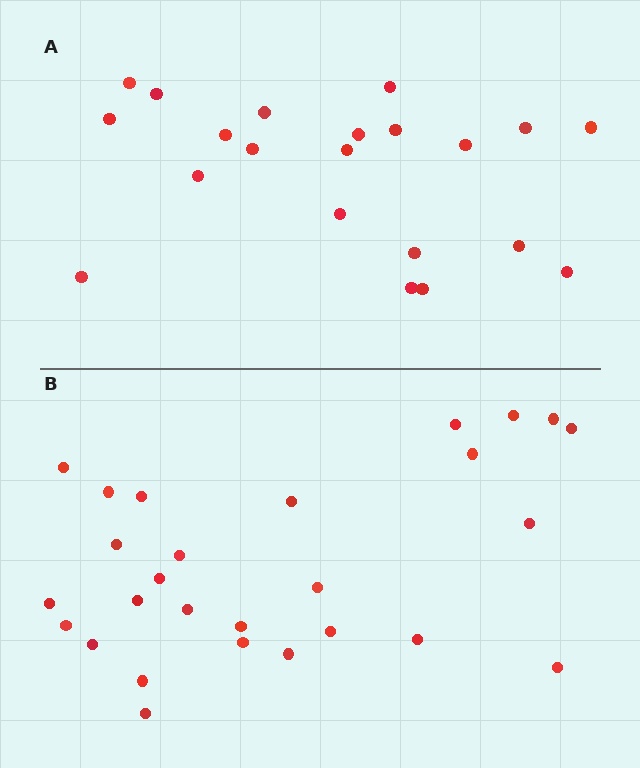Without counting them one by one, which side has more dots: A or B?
Region B (the bottom region) has more dots.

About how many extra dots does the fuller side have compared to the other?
Region B has about 6 more dots than region A.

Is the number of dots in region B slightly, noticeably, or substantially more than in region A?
Region B has noticeably more, but not dramatically so. The ratio is roughly 1.3 to 1.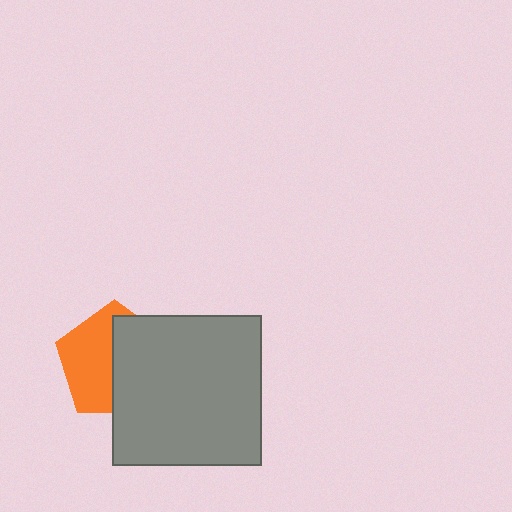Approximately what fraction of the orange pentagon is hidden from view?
Roughly 51% of the orange pentagon is hidden behind the gray square.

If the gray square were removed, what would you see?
You would see the complete orange pentagon.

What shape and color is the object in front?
The object in front is a gray square.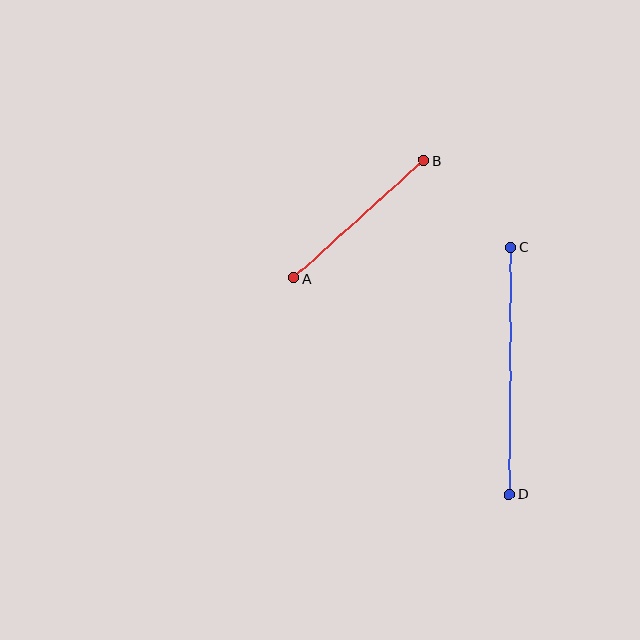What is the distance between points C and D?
The distance is approximately 247 pixels.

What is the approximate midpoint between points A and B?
The midpoint is at approximately (359, 219) pixels.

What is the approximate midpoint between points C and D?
The midpoint is at approximately (510, 371) pixels.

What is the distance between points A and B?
The distance is approximately 175 pixels.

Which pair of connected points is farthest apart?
Points C and D are farthest apart.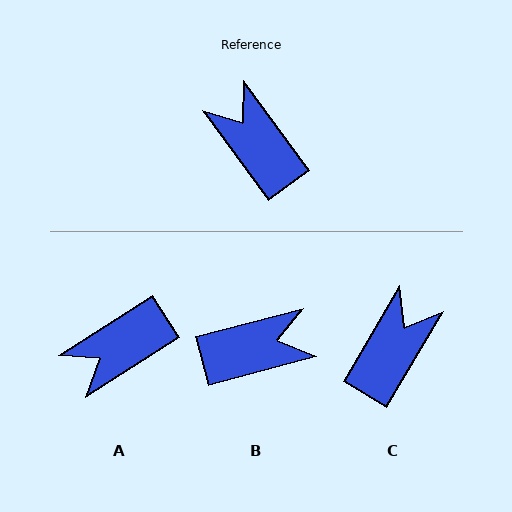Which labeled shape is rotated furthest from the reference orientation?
B, about 111 degrees away.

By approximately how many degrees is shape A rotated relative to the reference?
Approximately 86 degrees counter-clockwise.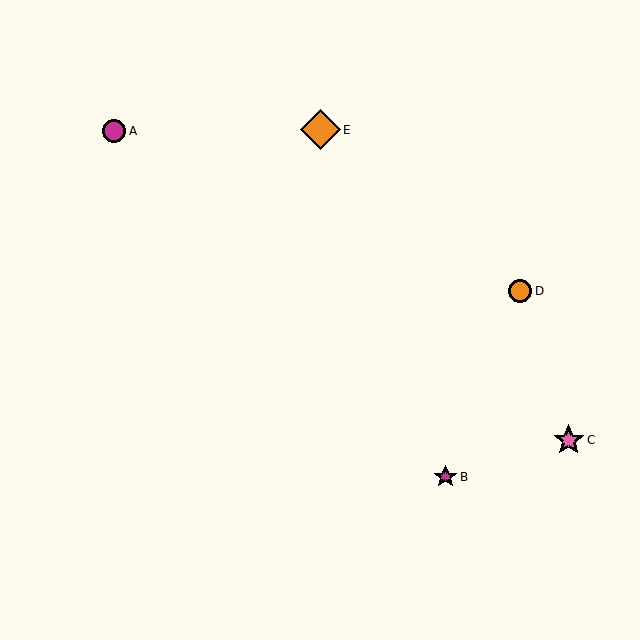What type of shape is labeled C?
Shape C is a pink star.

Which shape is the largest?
The orange diamond (labeled E) is the largest.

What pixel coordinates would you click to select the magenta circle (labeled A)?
Click at (114, 131) to select the magenta circle A.